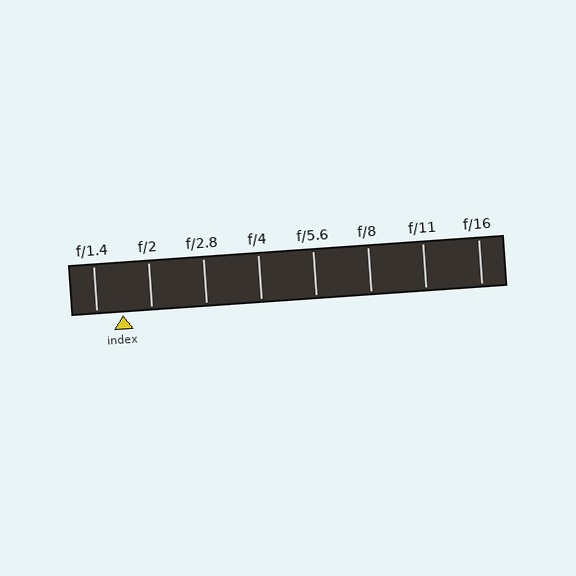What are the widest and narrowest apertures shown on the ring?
The widest aperture shown is f/1.4 and the narrowest is f/16.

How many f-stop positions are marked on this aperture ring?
There are 8 f-stop positions marked.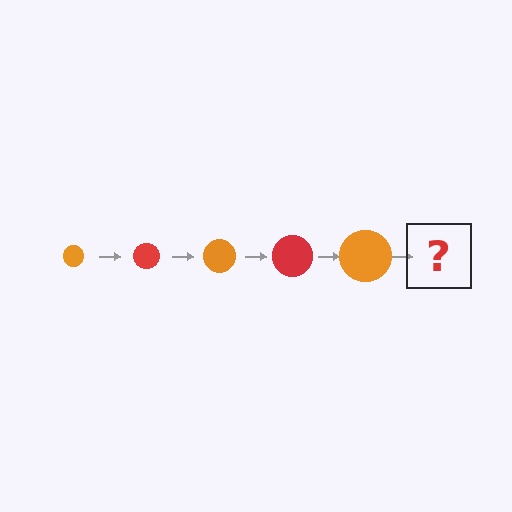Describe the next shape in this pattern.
It should be a red circle, larger than the previous one.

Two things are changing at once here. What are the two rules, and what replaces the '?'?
The two rules are that the circle grows larger each step and the color cycles through orange and red. The '?' should be a red circle, larger than the previous one.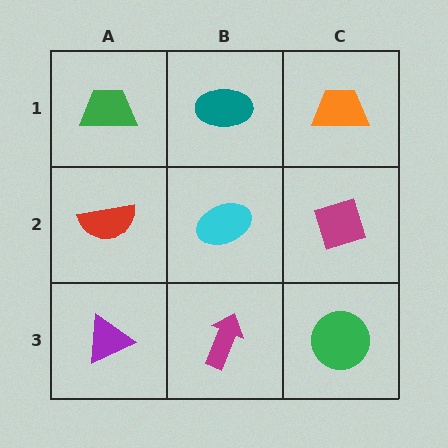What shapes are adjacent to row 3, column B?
A cyan ellipse (row 2, column B), a purple triangle (row 3, column A), a green circle (row 3, column C).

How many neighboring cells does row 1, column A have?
2.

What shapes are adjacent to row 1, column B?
A cyan ellipse (row 2, column B), a green trapezoid (row 1, column A), an orange trapezoid (row 1, column C).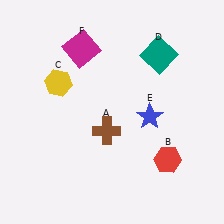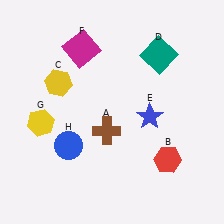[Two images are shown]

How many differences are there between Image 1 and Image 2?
There are 2 differences between the two images.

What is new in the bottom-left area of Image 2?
A yellow hexagon (G) was added in the bottom-left area of Image 2.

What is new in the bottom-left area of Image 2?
A blue circle (H) was added in the bottom-left area of Image 2.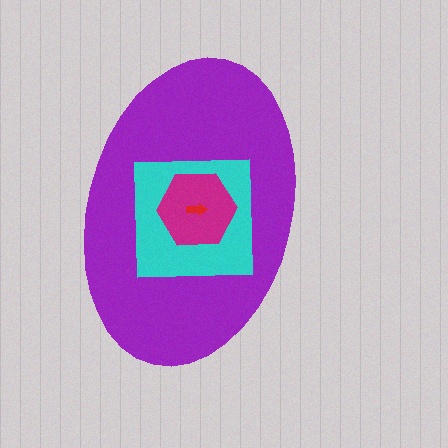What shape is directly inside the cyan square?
The magenta hexagon.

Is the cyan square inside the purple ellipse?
Yes.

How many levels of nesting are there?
4.